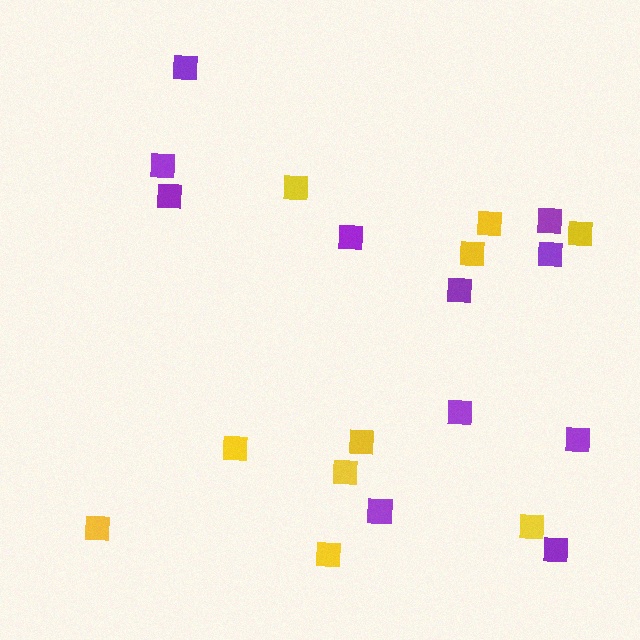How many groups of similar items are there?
There are 2 groups: one group of purple squares (11) and one group of yellow squares (10).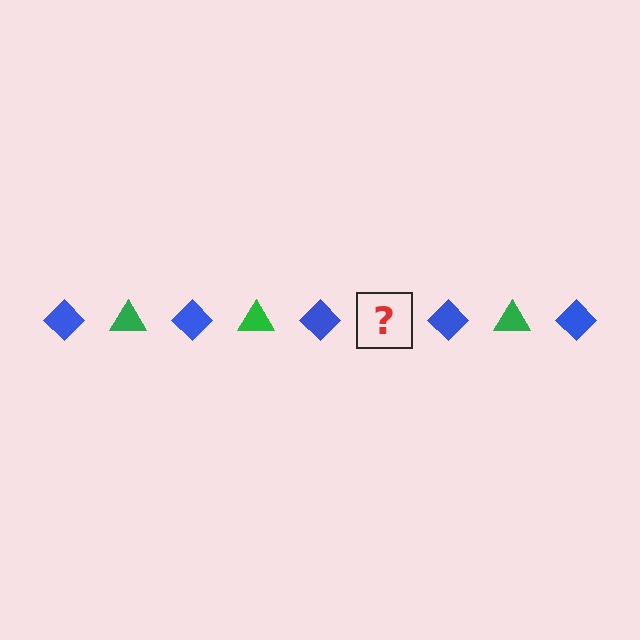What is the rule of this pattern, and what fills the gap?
The rule is that the pattern alternates between blue diamond and green triangle. The gap should be filled with a green triangle.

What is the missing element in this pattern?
The missing element is a green triangle.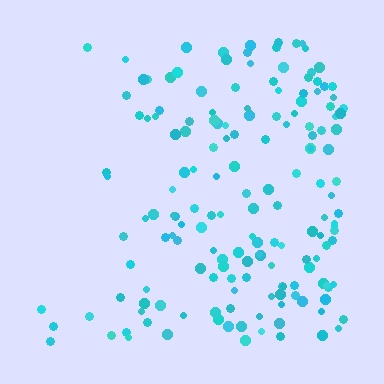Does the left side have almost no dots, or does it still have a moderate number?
Still a moderate number, just noticeably fewer than the right.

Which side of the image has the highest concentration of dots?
The right.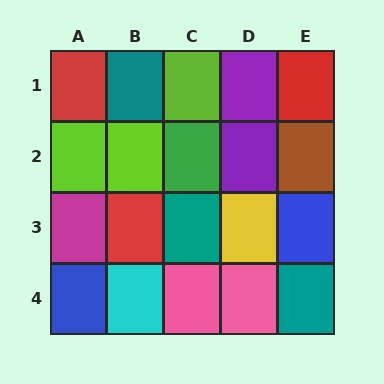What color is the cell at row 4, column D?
Pink.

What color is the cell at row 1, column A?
Red.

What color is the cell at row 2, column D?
Purple.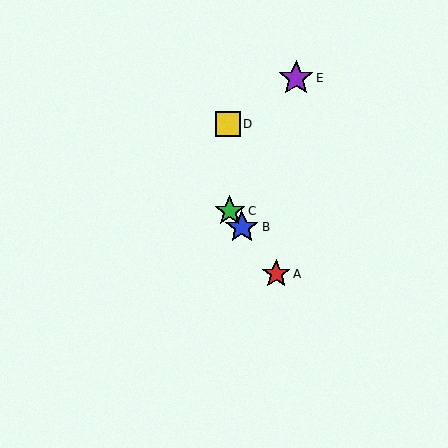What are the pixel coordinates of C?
Object C is at (230, 211).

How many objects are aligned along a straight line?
3 objects (A, B, C) are aligned along a straight line.